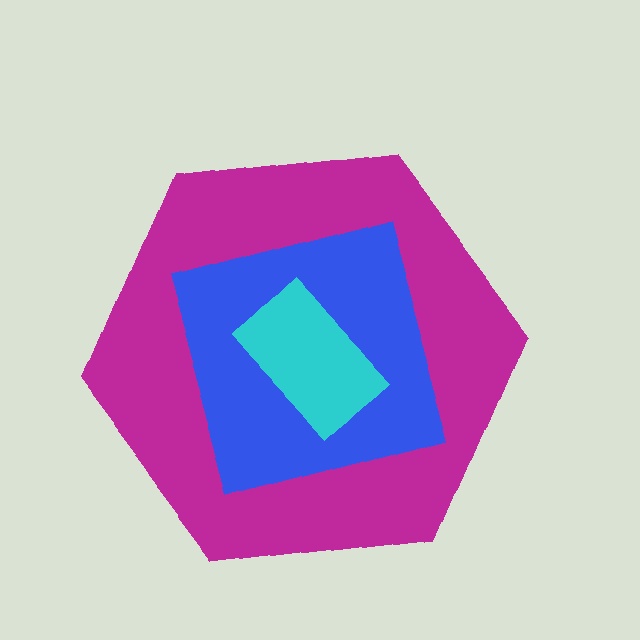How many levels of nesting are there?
3.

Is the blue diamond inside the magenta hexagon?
Yes.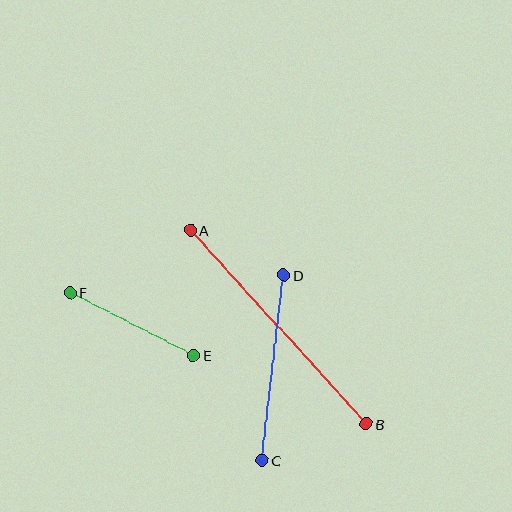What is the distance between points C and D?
The distance is approximately 186 pixels.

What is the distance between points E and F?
The distance is approximately 138 pixels.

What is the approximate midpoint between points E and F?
The midpoint is at approximately (132, 324) pixels.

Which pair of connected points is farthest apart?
Points A and B are farthest apart.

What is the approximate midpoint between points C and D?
The midpoint is at approximately (273, 368) pixels.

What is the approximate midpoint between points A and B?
The midpoint is at approximately (278, 327) pixels.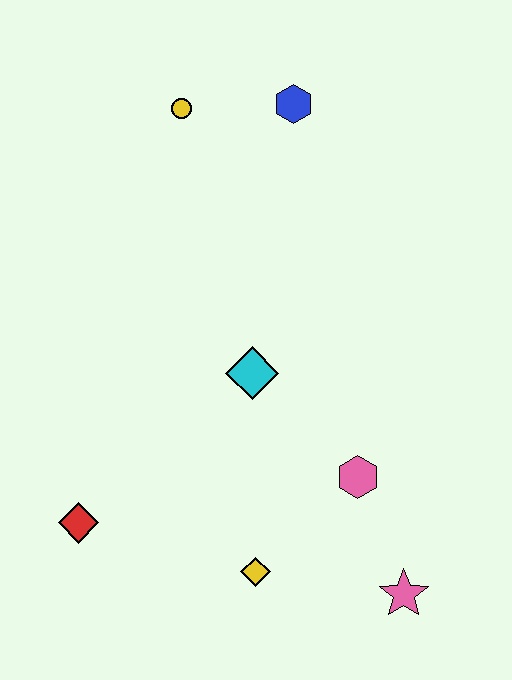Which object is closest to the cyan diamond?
The pink hexagon is closest to the cyan diamond.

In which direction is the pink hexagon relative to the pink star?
The pink hexagon is above the pink star.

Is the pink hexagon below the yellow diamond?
No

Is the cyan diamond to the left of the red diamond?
No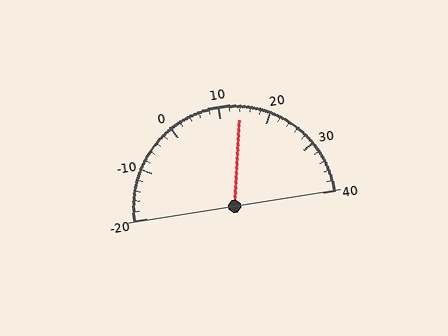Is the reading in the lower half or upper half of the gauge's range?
The reading is in the upper half of the range (-20 to 40).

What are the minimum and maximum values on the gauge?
The gauge ranges from -20 to 40.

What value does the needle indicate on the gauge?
The needle indicates approximately 14.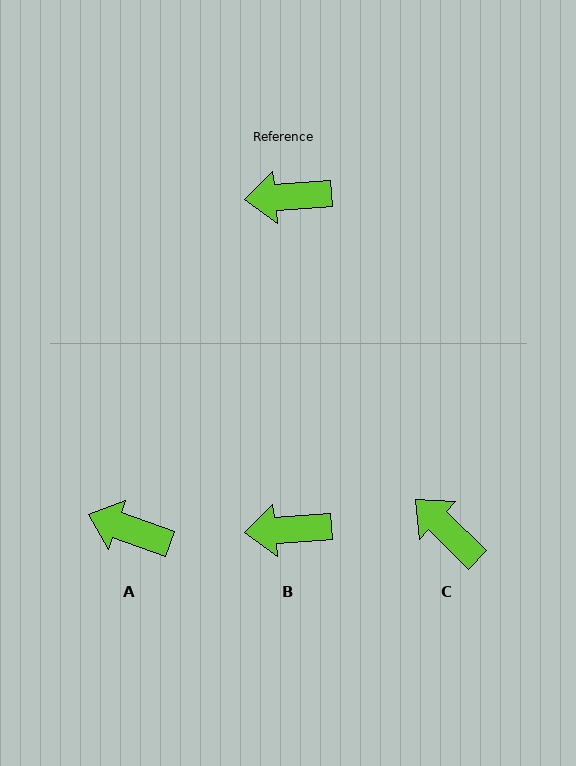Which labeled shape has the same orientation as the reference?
B.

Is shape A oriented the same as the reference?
No, it is off by about 24 degrees.